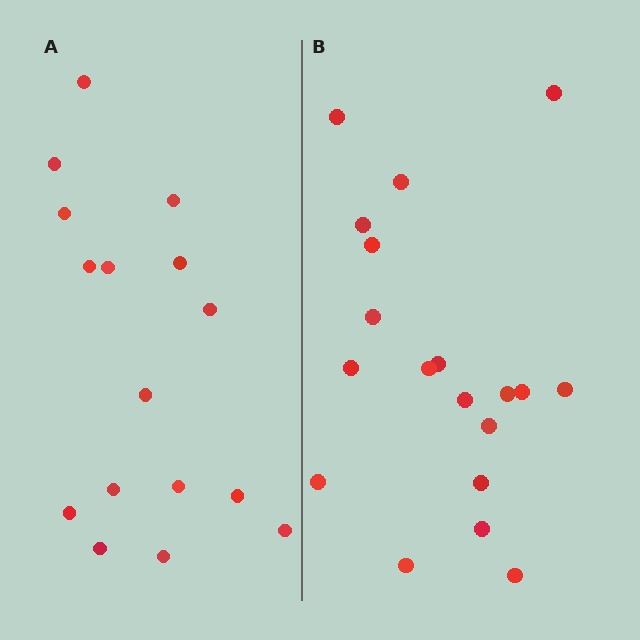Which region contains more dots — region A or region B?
Region B (the right region) has more dots.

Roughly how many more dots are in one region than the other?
Region B has just a few more — roughly 2 or 3 more dots than region A.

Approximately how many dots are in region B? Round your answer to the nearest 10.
About 20 dots. (The exact count is 19, which rounds to 20.)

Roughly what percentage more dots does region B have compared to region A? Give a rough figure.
About 20% more.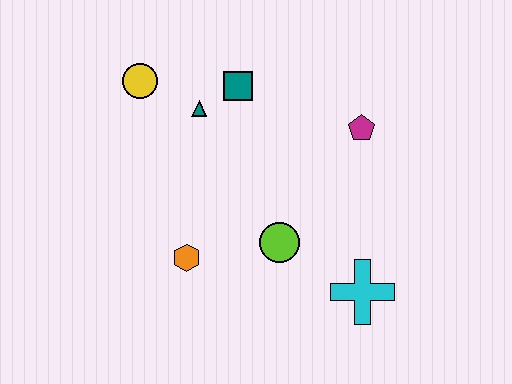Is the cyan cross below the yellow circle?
Yes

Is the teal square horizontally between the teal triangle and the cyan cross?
Yes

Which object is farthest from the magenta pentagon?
The yellow circle is farthest from the magenta pentagon.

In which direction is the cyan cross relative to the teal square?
The cyan cross is below the teal square.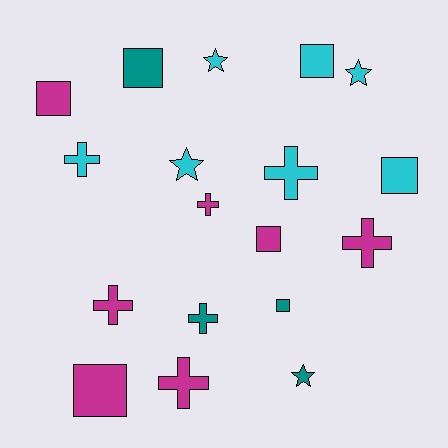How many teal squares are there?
There are 2 teal squares.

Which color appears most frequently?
Magenta, with 7 objects.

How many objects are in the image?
There are 18 objects.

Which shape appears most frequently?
Square, with 7 objects.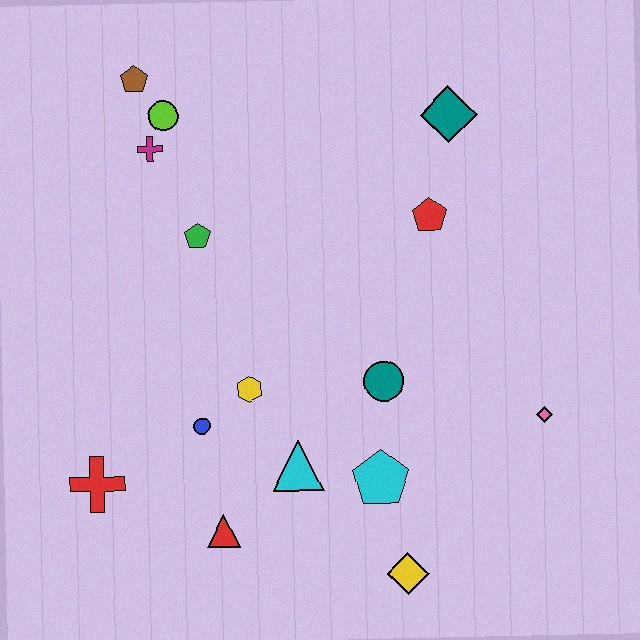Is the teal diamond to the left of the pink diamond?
Yes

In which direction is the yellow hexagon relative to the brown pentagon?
The yellow hexagon is below the brown pentagon.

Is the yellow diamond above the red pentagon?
No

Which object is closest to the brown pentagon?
The lime circle is closest to the brown pentagon.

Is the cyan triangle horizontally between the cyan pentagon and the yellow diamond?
No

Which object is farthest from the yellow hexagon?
The teal diamond is farthest from the yellow hexagon.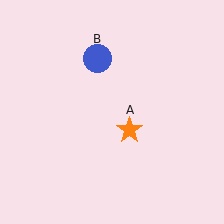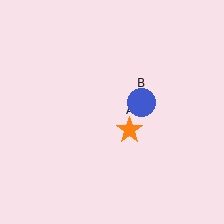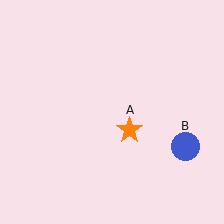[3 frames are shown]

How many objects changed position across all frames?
1 object changed position: blue circle (object B).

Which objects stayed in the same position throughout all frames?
Orange star (object A) remained stationary.